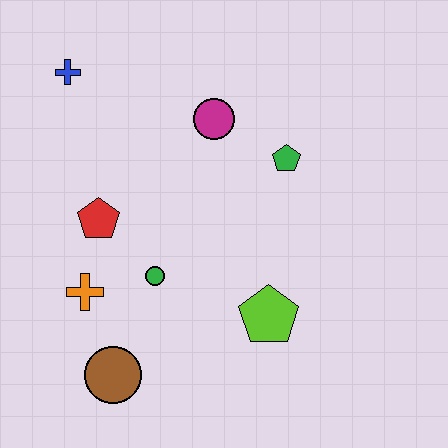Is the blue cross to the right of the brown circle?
No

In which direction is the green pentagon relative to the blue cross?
The green pentagon is to the right of the blue cross.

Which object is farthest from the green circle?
The blue cross is farthest from the green circle.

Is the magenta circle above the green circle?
Yes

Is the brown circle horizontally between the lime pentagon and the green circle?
No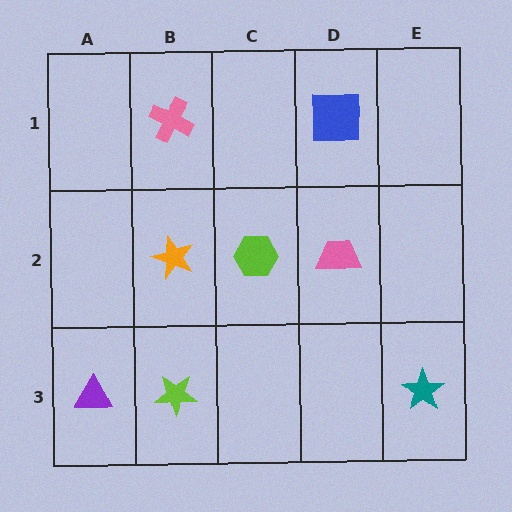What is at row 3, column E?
A teal star.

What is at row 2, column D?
A pink trapezoid.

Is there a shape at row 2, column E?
No, that cell is empty.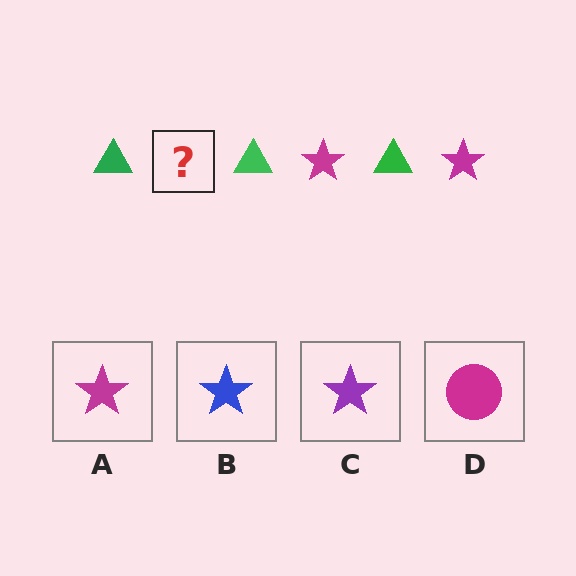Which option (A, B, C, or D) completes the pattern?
A.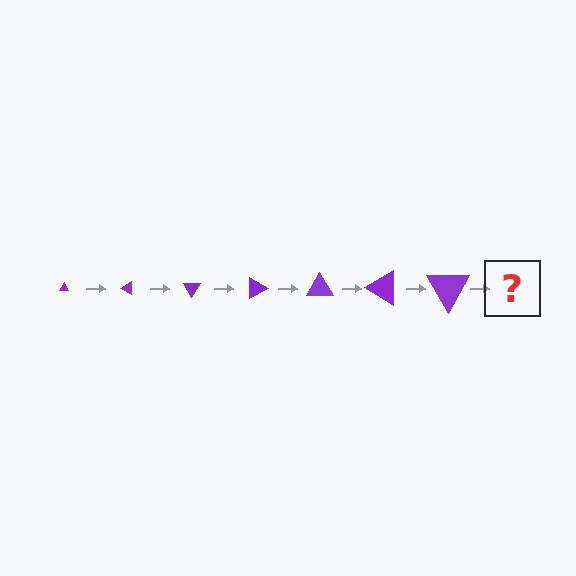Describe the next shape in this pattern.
It should be a triangle, larger than the previous one and rotated 210 degrees from the start.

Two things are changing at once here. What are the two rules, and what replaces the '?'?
The two rules are that the triangle grows larger each step and it rotates 30 degrees each step. The '?' should be a triangle, larger than the previous one and rotated 210 degrees from the start.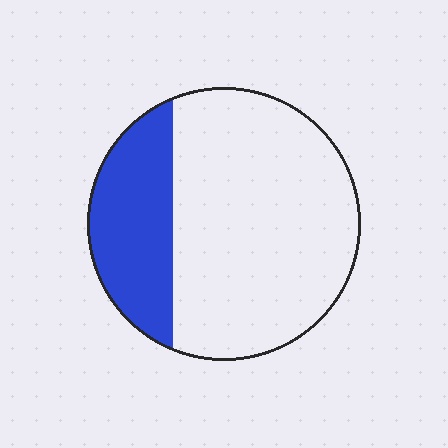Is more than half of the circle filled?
No.